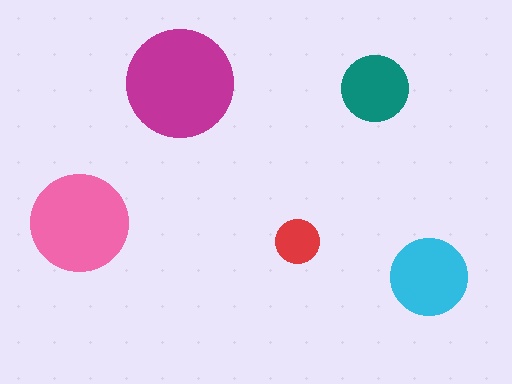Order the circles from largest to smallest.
the magenta one, the pink one, the cyan one, the teal one, the red one.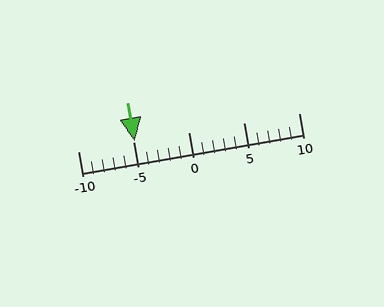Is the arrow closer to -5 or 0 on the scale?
The arrow is closer to -5.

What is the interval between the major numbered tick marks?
The major tick marks are spaced 5 units apart.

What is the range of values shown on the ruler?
The ruler shows values from -10 to 10.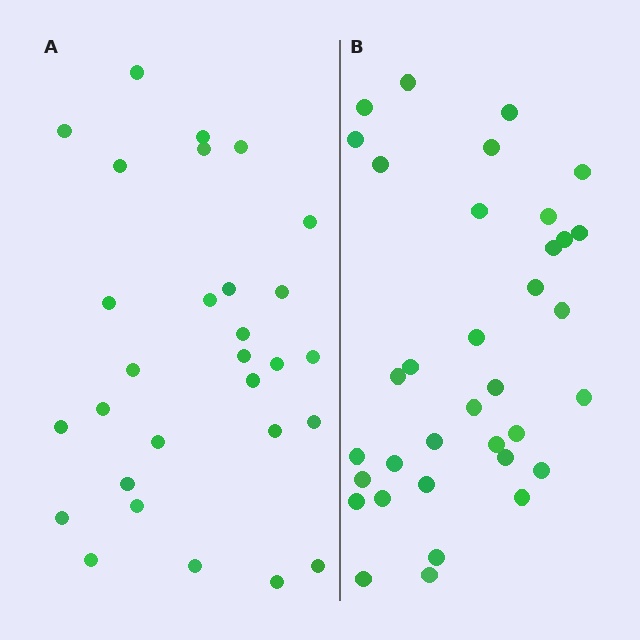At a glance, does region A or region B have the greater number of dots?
Region B (the right region) has more dots.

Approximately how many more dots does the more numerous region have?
Region B has about 6 more dots than region A.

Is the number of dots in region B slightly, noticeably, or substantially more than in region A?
Region B has only slightly more — the two regions are fairly close. The ratio is roughly 1.2 to 1.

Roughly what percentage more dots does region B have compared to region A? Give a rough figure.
About 20% more.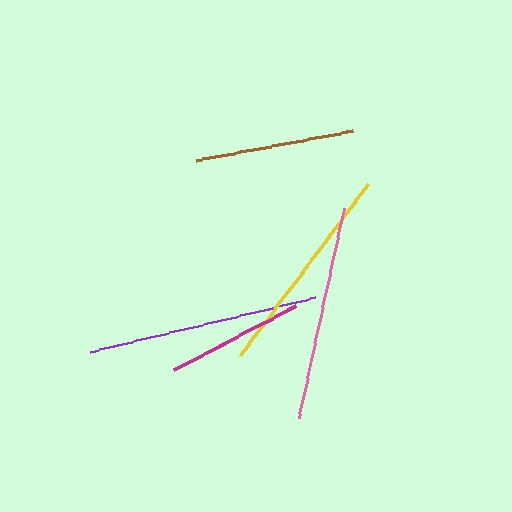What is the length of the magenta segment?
The magenta segment is approximately 139 pixels long.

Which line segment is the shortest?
The magenta line is the shortest at approximately 139 pixels.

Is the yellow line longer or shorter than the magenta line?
The yellow line is longer than the magenta line.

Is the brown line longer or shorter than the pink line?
The pink line is longer than the brown line.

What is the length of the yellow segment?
The yellow segment is approximately 214 pixels long.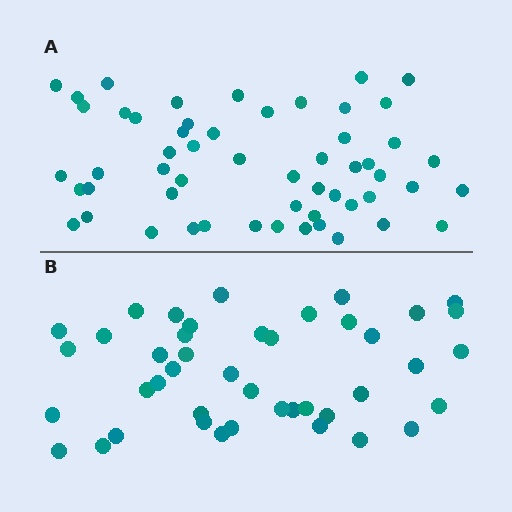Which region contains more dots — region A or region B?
Region A (the top region) has more dots.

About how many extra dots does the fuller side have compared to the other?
Region A has roughly 12 or so more dots than region B.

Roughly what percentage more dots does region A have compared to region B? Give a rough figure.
About 30% more.